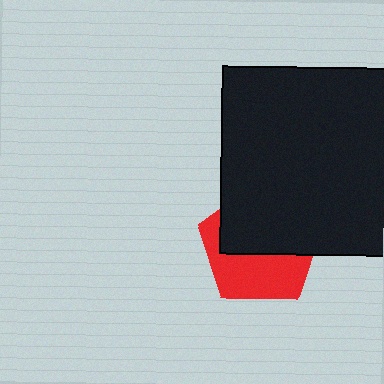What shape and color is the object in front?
The object in front is a black square.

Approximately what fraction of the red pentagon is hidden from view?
Roughly 54% of the red pentagon is hidden behind the black square.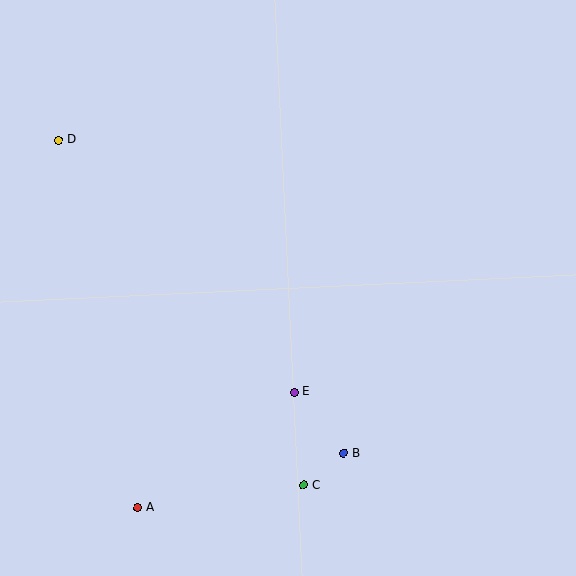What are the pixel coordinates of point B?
Point B is at (344, 453).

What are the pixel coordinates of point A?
Point A is at (138, 508).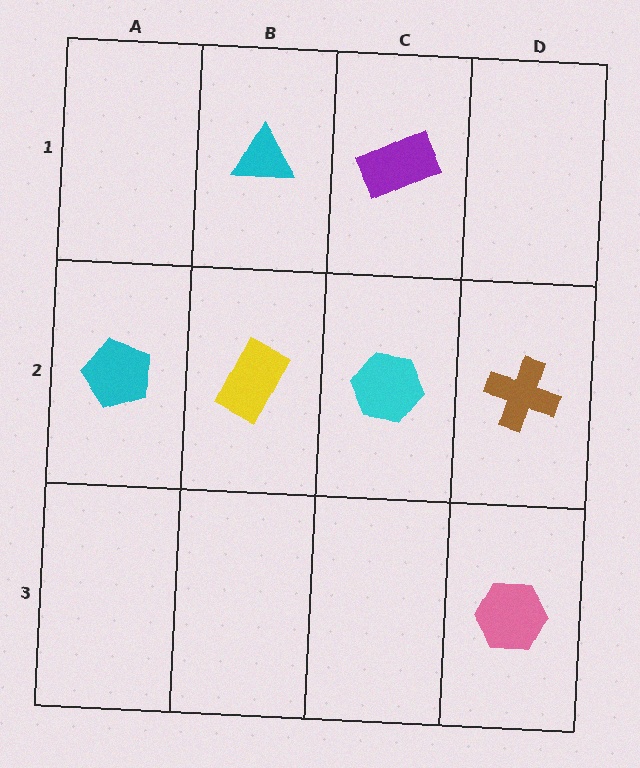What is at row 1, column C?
A purple rectangle.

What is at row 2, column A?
A cyan pentagon.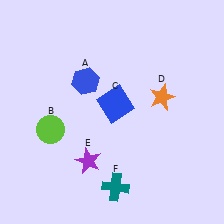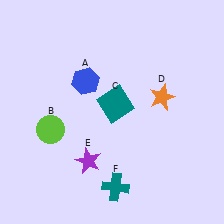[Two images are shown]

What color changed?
The square (C) changed from blue in Image 1 to teal in Image 2.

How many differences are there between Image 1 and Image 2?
There is 1 difference between the two images.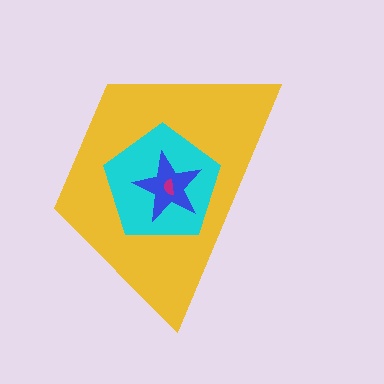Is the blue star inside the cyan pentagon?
Yes.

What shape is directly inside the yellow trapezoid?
The cyan pentagon.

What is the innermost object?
The magenta semicircle.